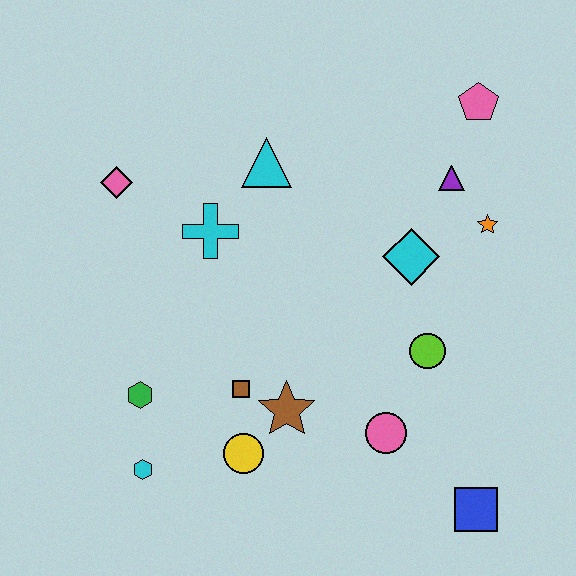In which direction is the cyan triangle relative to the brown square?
The cyan triangle is above the brown square.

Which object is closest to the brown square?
The brown star is closest to the brown square.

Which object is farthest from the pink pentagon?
The cyan hexagon is farthest from the pink pentagon.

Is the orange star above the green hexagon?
Yes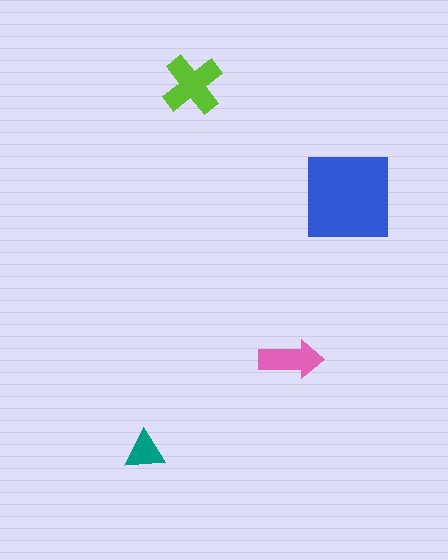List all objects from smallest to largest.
The teal triangle, the pink arrow, the lime cross, the blue square.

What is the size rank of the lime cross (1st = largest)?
2nd.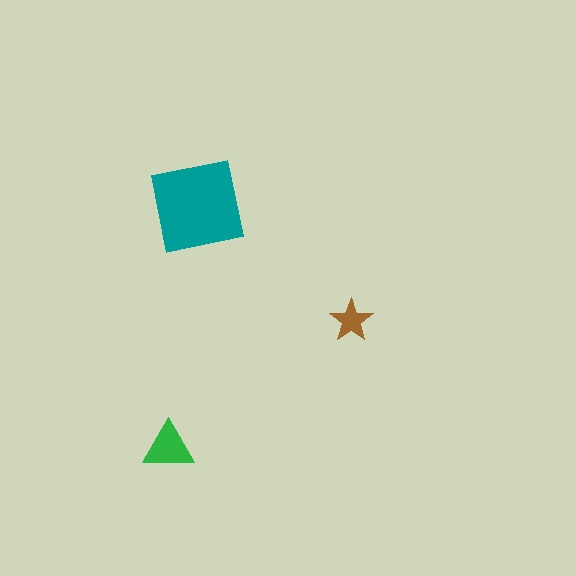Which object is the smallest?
The brown star.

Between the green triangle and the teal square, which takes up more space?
The teal square.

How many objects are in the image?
There are 3 objects in the image.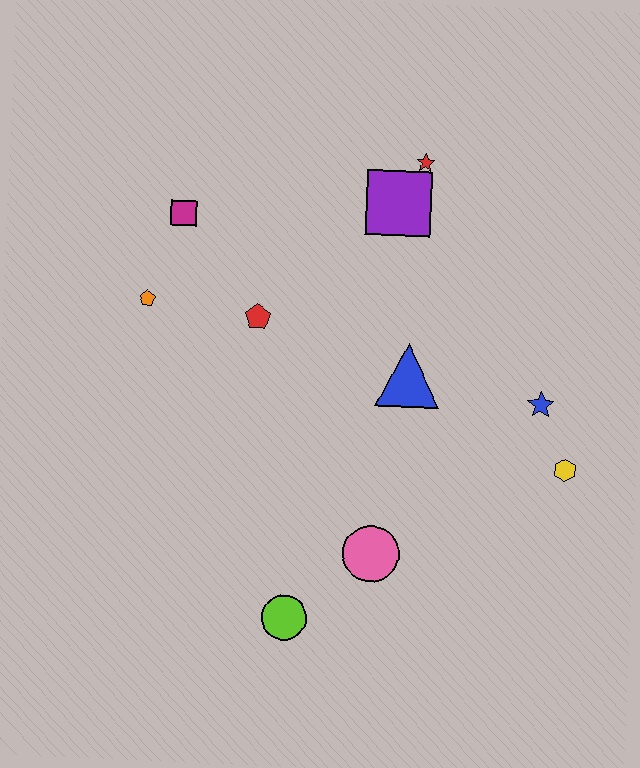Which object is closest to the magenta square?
The orange pentagon is closest to the magenta square.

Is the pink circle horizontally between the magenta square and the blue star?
Yes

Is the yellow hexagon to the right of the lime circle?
Yes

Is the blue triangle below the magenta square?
Yes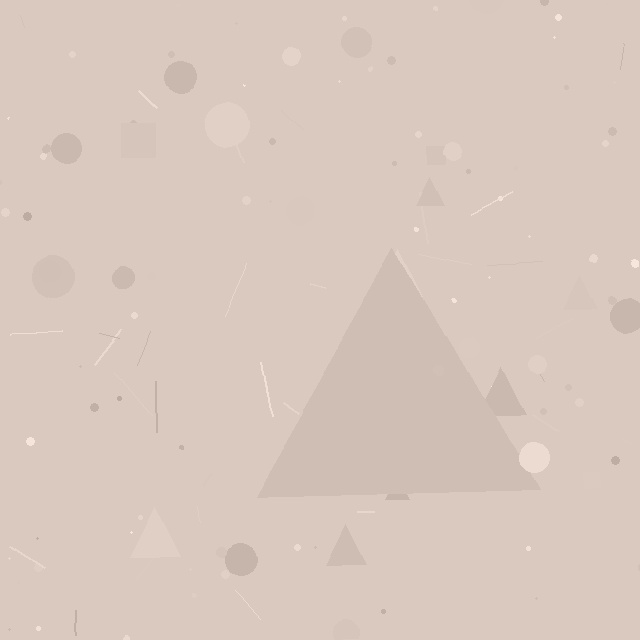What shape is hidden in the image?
A triangle is hidden in the image.